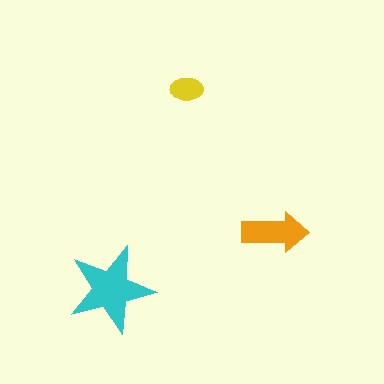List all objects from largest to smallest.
The cyan star, the orange arrow, the yellow ellipse.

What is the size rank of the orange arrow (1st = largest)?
2nd.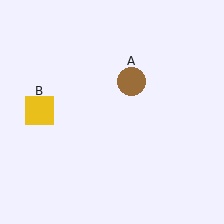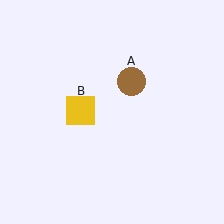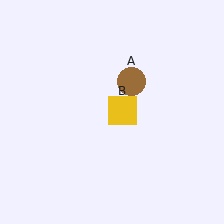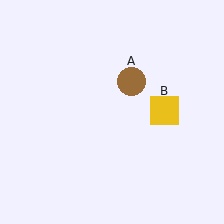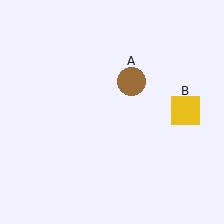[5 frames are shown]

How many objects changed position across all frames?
1 object changed position: yellow square (object B).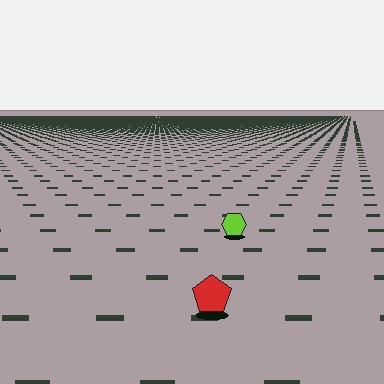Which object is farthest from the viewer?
The lime hexagon is farthest from the viewer. It appears smaller and the ground texture around it is denser.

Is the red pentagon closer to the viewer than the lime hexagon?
Yes. The red pentagon is closer — you can tell from the texture gradient: the ground texture is coarser near it.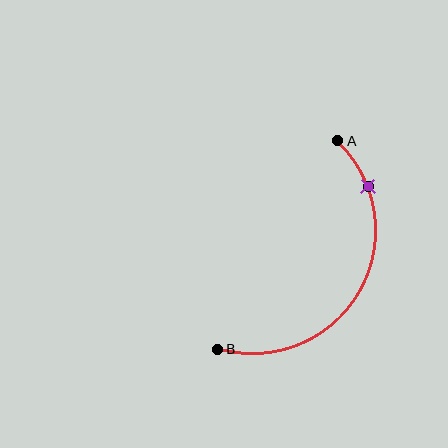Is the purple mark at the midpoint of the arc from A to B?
No. The purple mark lies on the arc but is closer to endpoint A. The arc midpoint would be at the point on the curve equidistant along the arc from both A and B.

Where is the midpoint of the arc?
The arc midpoint is the point on the curve farthest from the straight line joining A and B. It sits to the right of that line.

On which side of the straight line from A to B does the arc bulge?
The arc bulges to the right of the straight line connecting A and B.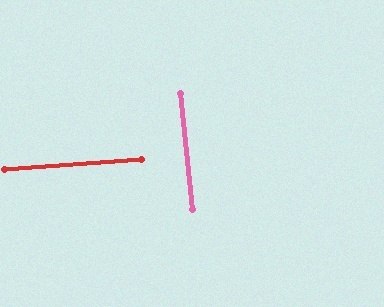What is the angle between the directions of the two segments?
Approximately 88 degrees.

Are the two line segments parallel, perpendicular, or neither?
Perpendicular — they meet at approximately 88°.